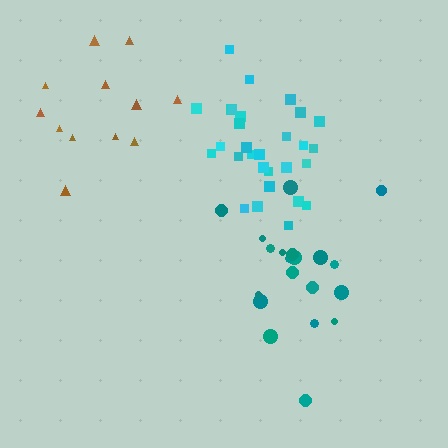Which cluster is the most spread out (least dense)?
Brown.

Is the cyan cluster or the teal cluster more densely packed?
Cyan.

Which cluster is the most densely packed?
Cyan.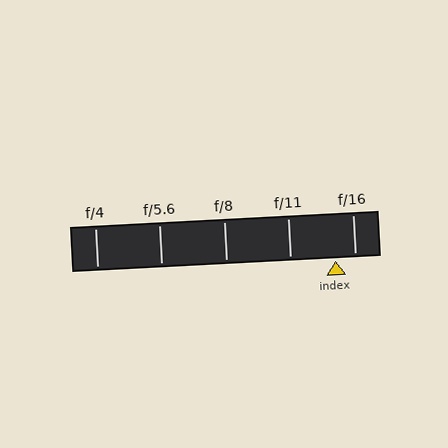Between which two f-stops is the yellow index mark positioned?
The index mark is between f/11 and f/16.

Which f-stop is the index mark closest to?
The index mark is closest to f/16.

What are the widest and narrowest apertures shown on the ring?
The widest aperture shown is f/4 and the narrowest is f/16.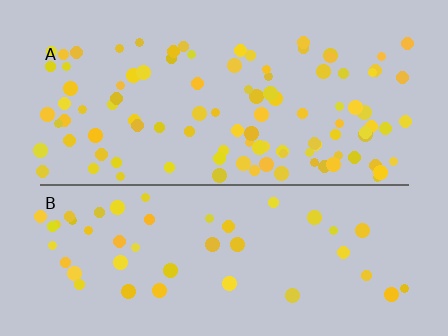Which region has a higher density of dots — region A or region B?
A (the top).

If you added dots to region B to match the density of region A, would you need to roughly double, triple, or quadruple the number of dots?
Approximately double.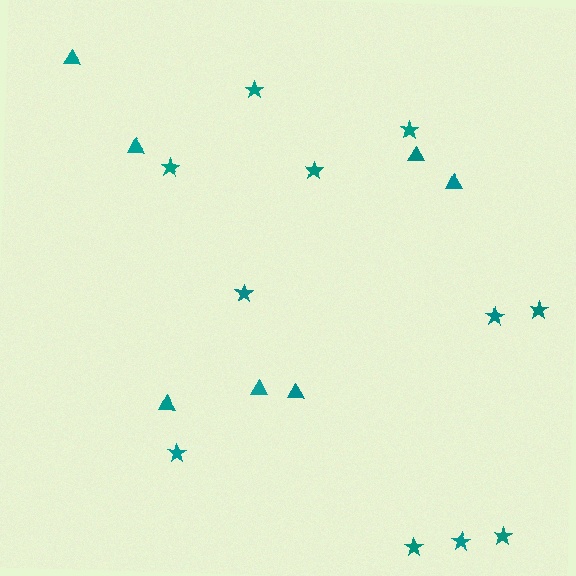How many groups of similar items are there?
There are 2 groups: one group of triangles (7) and one group of stars (11).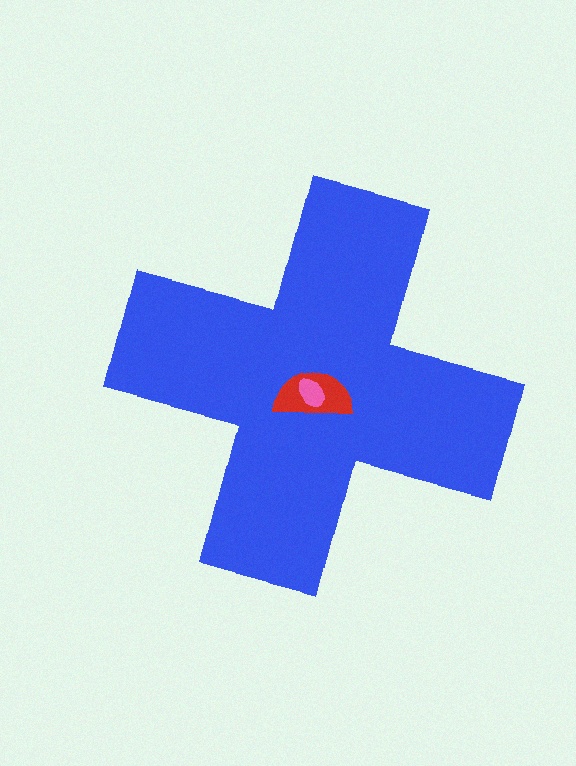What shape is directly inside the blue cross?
The red semicircle.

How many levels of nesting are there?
3.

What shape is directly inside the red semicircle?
The pink ellipse.